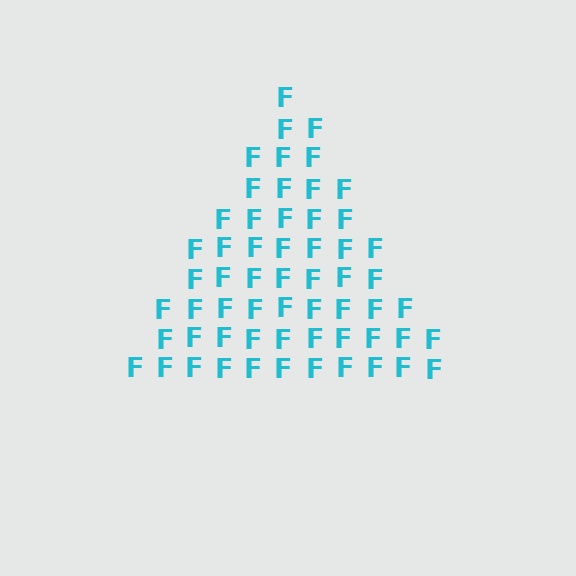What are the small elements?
The small elements are letter F's.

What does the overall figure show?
The overall figure shows a triangle.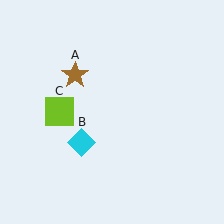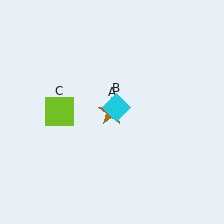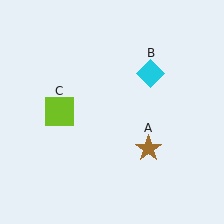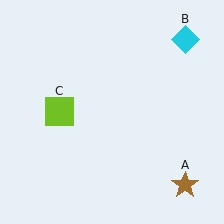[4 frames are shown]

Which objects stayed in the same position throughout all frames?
Lime square (object C) remained stationary.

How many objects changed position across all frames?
2 objects changed position: brown star (object A), cyan diamond (object B).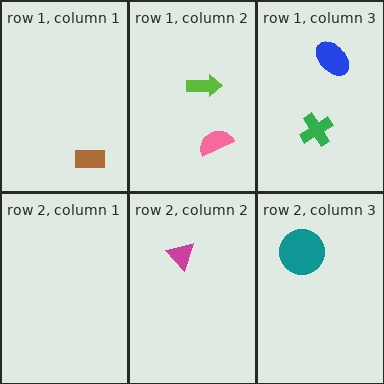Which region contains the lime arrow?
The row 1, column 2 region.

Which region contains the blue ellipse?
The row 1, column 3 region.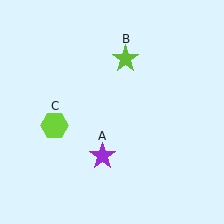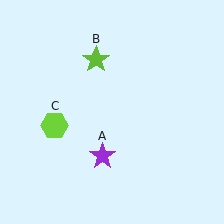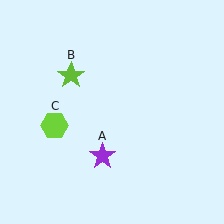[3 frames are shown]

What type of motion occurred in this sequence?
The lime star (object B) rotated counterclockwise around the center of the scene.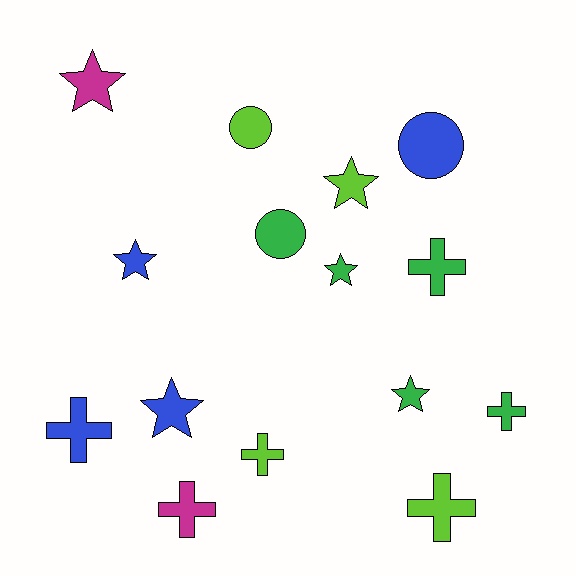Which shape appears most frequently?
Star, with 6 objects.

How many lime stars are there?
There is 1 lime star.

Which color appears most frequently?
Green, with 5 objects.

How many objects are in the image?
There are 15 objects.